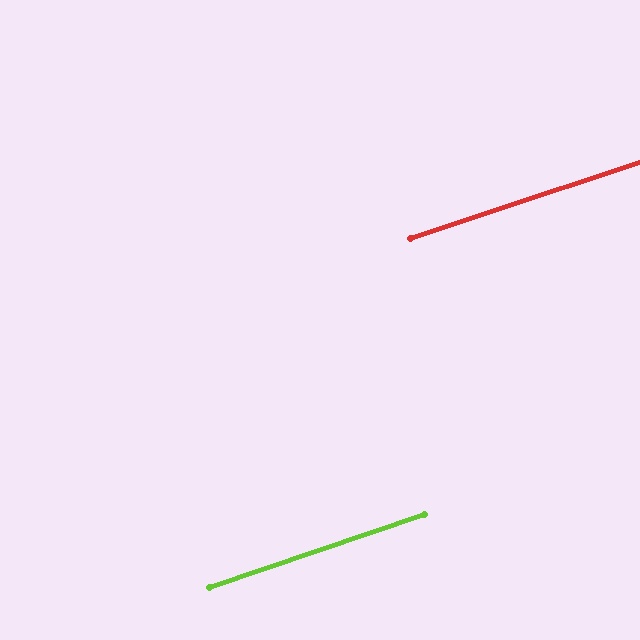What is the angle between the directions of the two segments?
Approximately 0 degrees.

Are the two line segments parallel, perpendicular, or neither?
Parallel — their directions differ by only 0.4°.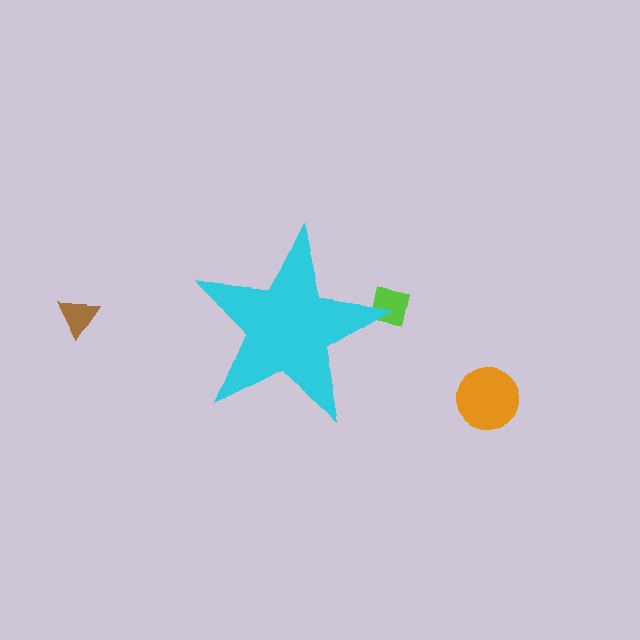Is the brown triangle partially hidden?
No, the brown triangle is fully visible.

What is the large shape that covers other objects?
A cyan star.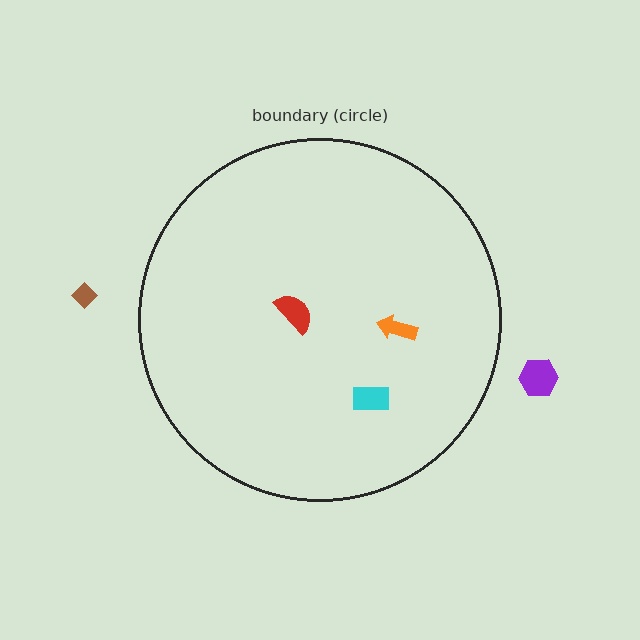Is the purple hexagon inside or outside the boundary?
Outside.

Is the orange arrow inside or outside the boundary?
Inside.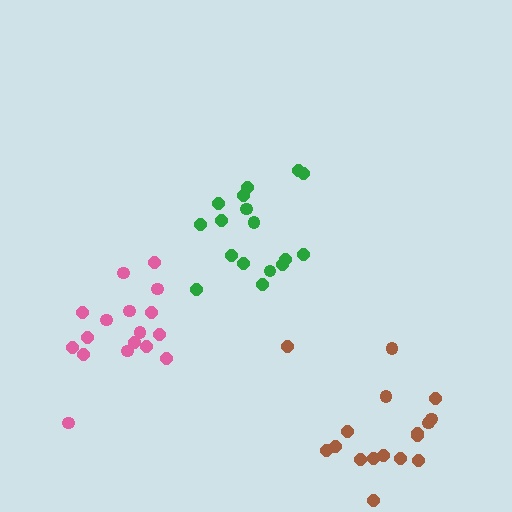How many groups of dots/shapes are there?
There are 3 groups.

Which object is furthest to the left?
The pink cluster is leftmost.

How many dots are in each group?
Group 1: 17 dots, Group 2: 17 dots, Group 3: 17 dots (51 total).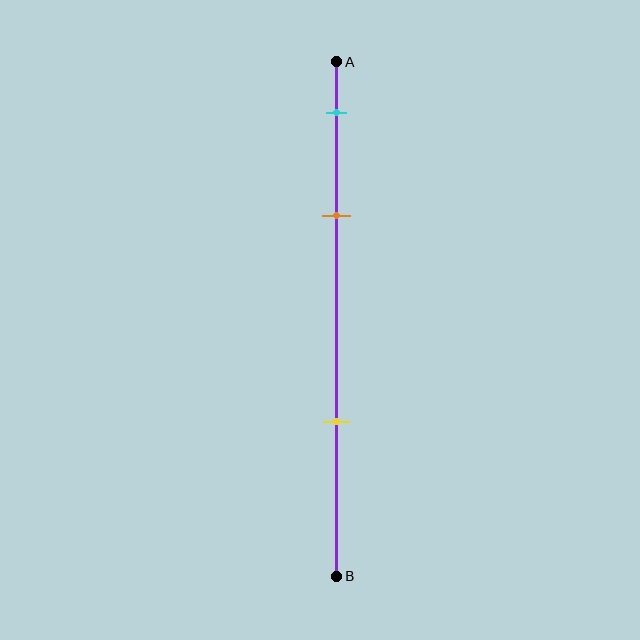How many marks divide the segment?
There are 3 marks dividing the segment.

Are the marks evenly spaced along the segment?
No, the marks are not evenly spaced.